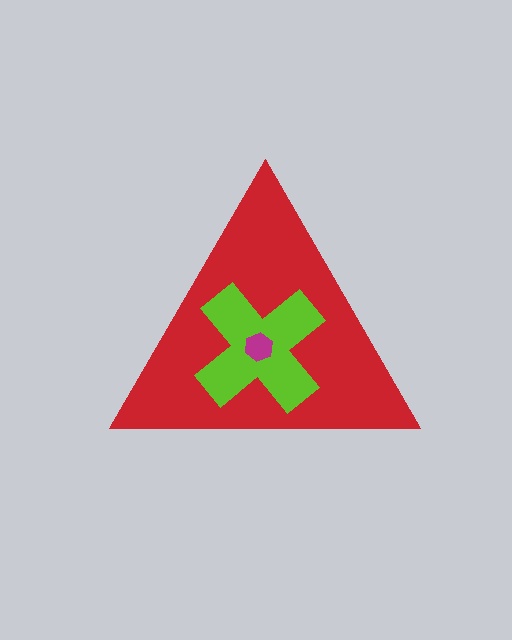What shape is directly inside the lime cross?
The magenta hexagon.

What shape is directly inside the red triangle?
The lime cross.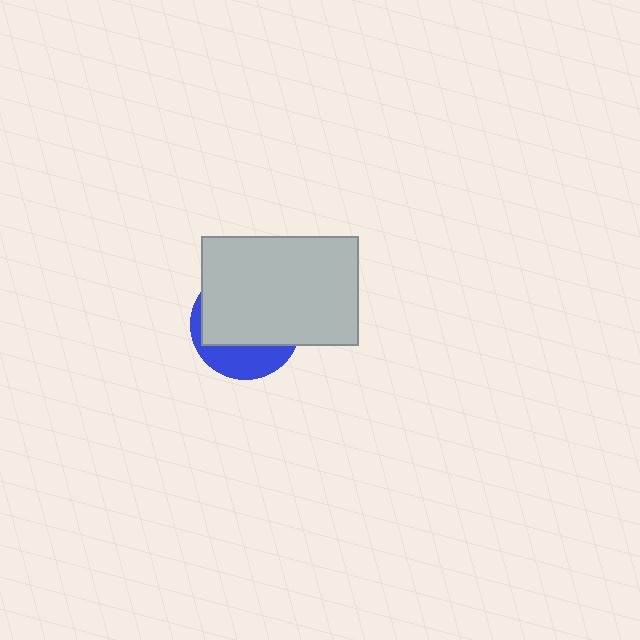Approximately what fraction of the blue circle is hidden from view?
Roughly 69% of the blue circle is hidden behind the light gray rectangle.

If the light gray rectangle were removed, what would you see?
You would see the complete blue circle.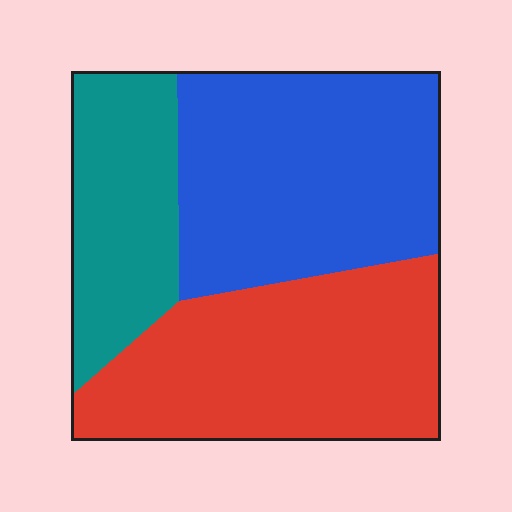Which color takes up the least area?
Teal, at roughly 20%.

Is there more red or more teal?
Red.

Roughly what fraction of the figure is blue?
Blue covers 40% of the figure.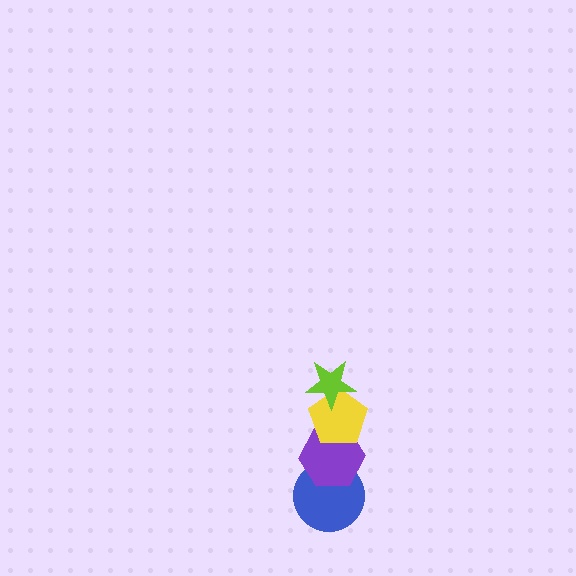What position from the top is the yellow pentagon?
The yellow pentagon is 2nd from the top.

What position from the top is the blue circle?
The blue circle is 4th from the top.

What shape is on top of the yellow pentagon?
The lime star is on top of the yellow pentagon.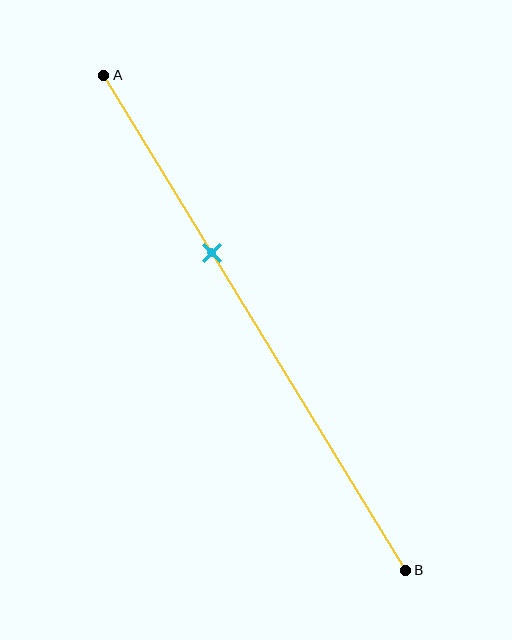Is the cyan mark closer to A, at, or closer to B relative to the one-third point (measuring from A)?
The cyan mark is approximately at the one-third point of segment AB.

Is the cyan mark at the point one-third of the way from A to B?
Yes, the mark is approximately at the one-third point.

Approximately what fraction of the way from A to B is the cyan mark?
The cyan mark is approximately 35% of the way from A to B.